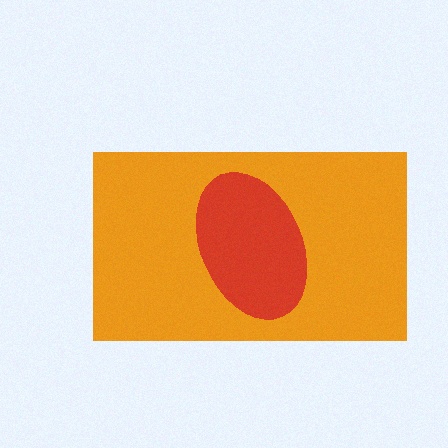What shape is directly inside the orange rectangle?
The red ellipse.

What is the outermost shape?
The orange rectangle.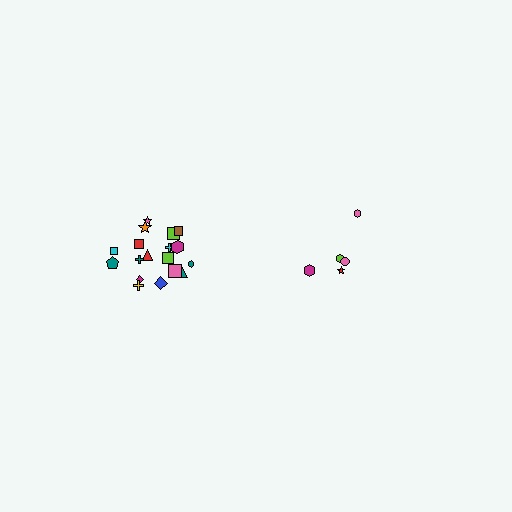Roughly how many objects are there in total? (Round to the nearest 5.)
Roughly 25 objects in total.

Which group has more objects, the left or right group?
The left group.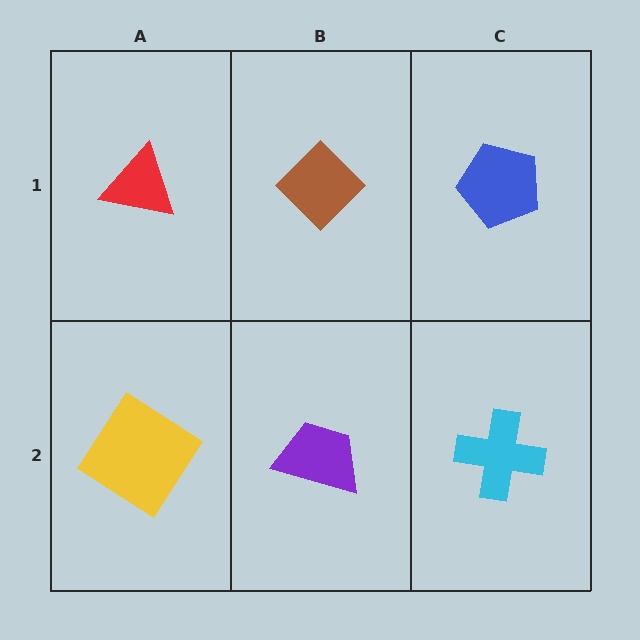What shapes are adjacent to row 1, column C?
A cyan cross (row 2, column C), a brown diamond (row 1, column B).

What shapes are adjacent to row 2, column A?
A red triangle (row 1, column A), a purple trapezoid (row 2, column B).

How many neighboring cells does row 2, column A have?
2.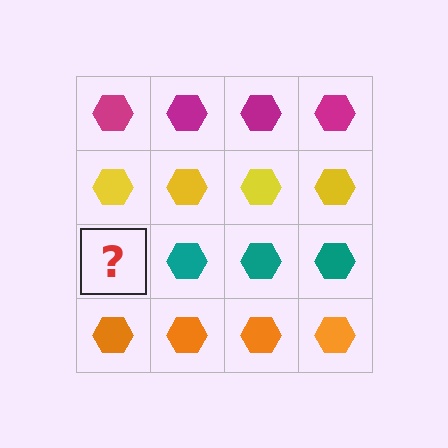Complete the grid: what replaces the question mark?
The question mark should be replaced with a teal hexagon.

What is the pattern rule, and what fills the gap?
The rule is that each row has a consistent color. The gap should be filled with a teal hexagon.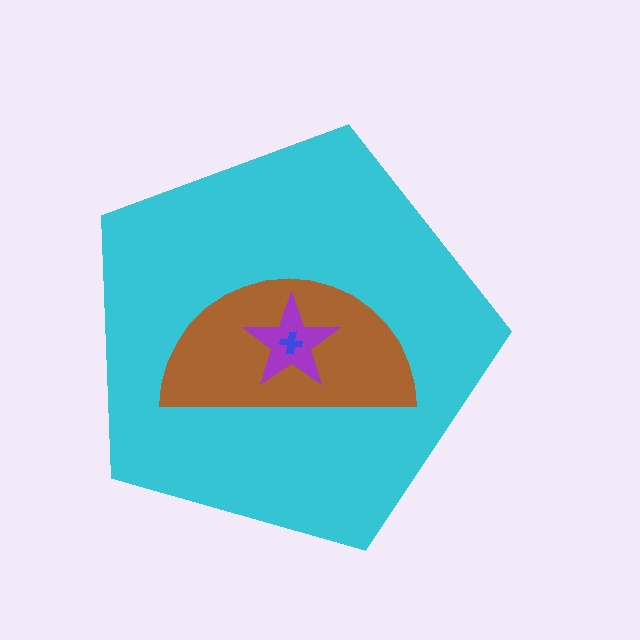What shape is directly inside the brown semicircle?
The purple star.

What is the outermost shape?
The cyan pentagon.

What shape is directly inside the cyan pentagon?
The brown semicircle.